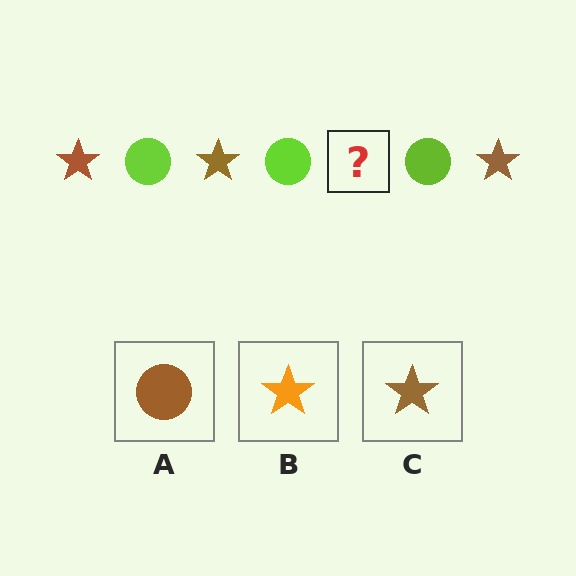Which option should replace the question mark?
Option C.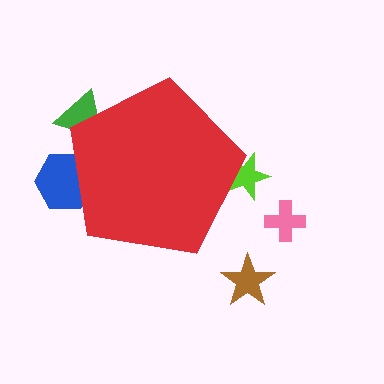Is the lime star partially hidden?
Yes, the lime star is partially hidden behind the red pentagon.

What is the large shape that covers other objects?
A red pentagon.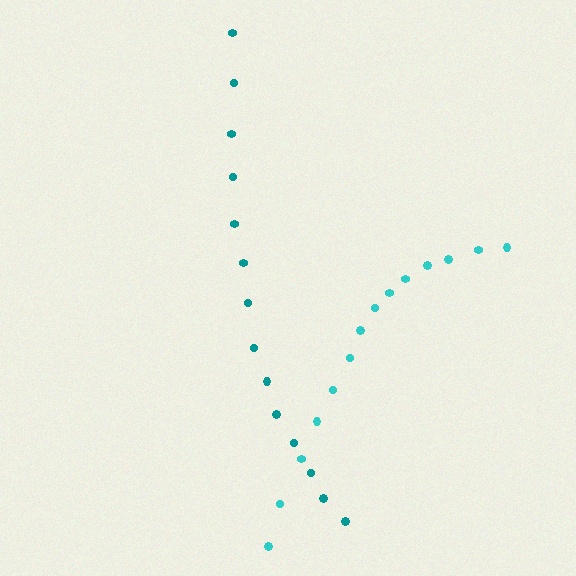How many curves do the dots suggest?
There are 2 distinct paths.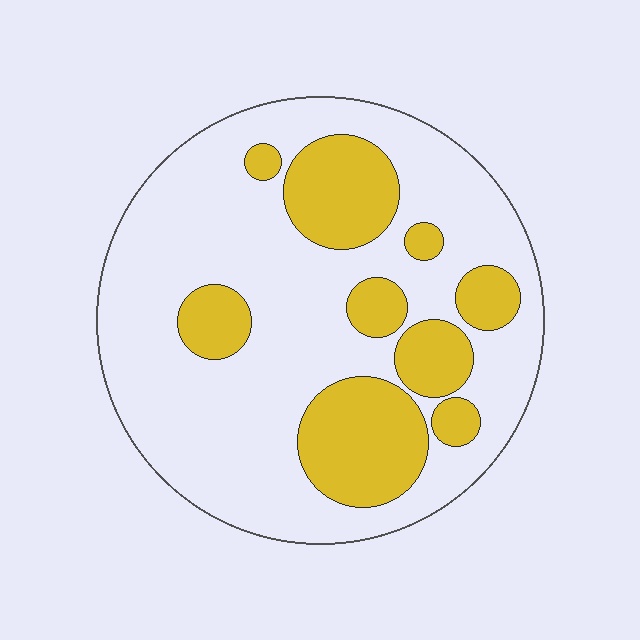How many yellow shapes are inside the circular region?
9.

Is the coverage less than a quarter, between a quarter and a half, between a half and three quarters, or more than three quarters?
Between a quarter and a half.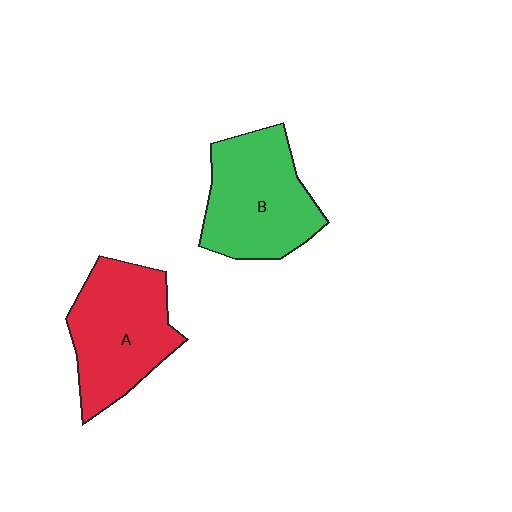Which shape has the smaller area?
Shape A (red).